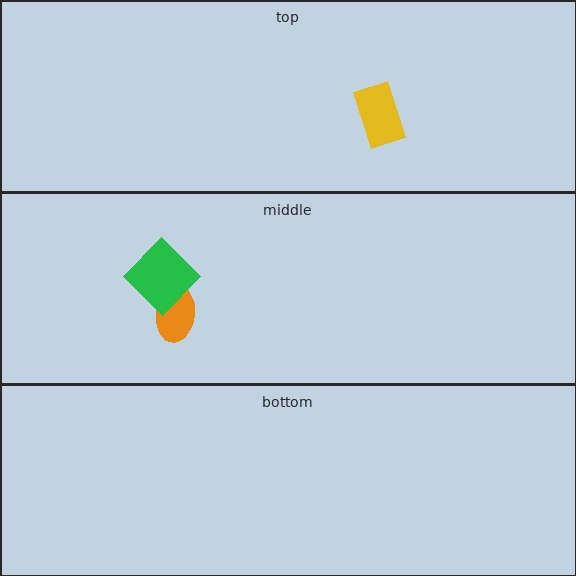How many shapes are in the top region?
1.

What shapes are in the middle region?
The orange ellipse, the green diamond.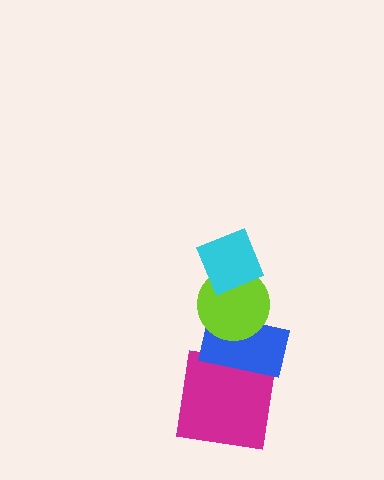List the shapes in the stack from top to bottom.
From top to bottom: the cyan diamond, the lime circle, the blue rectangle, the magenta square.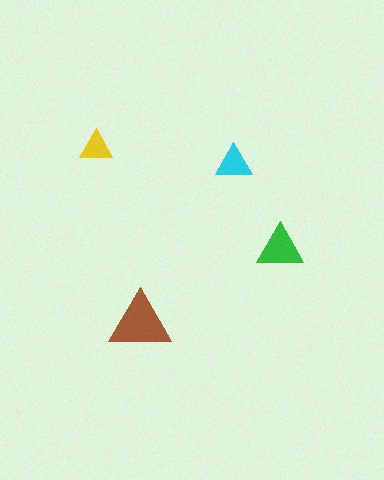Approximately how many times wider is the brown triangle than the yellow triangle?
About 2 times wider.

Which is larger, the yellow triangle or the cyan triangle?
The cyan one.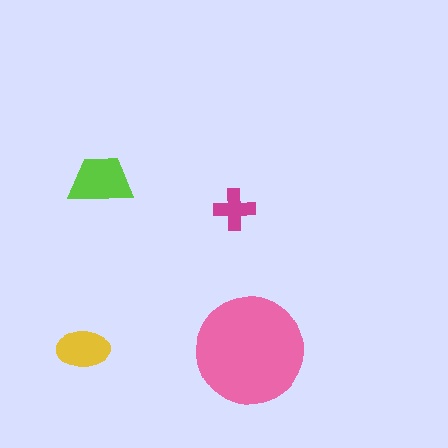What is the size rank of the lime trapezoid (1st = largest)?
2nd.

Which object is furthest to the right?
The pink circle is rightmost.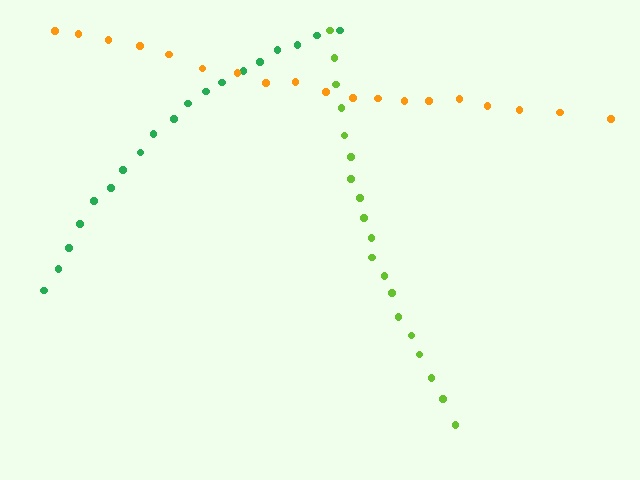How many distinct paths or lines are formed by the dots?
There are 3 distinct paths.